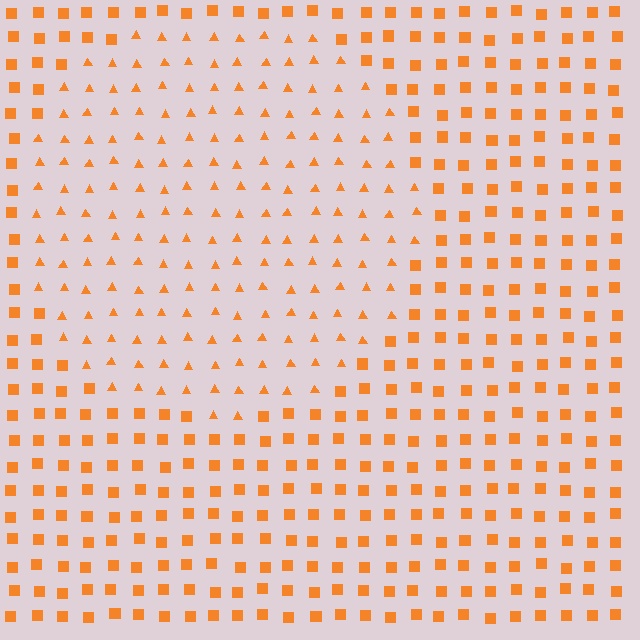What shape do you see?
I see a circle.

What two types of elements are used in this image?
The image uses triangles inside the circle region and squares outside it.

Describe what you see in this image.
The image is filled with small orange elements arranged in a uniform grid. A circle-shaped region contains triangles, while the surrounding area contains squares. The boundary is defined purely by the change in element shape.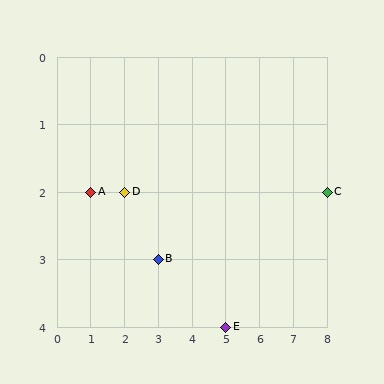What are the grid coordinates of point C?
Point C is at grid coordinates (8, 2).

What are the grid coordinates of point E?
Point E is at grid coordinates (5, 4).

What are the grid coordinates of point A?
Point A is at grid coordinates (1, 2).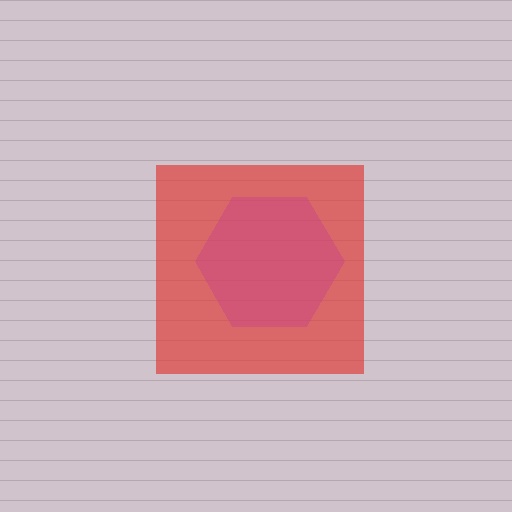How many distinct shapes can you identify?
There are 2 distinct shapes: a red square, a magenta hexagon.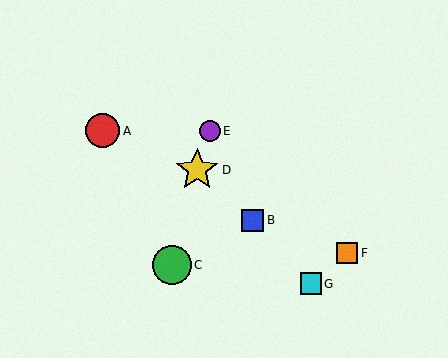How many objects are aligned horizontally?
2 objects (A, E) are aligned horizontally.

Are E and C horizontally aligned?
No, E is at y≈131 and C is at y≈265.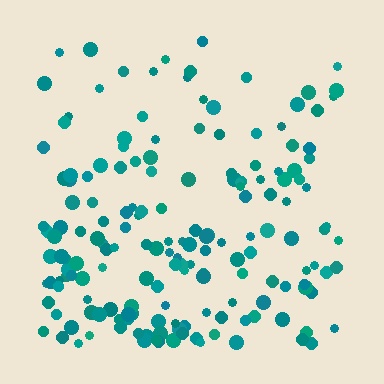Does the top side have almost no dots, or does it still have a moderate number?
Still a moderate number, just noticeably fewer than the bottom.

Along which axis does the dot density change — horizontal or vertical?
Vertical.